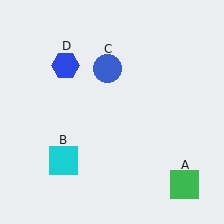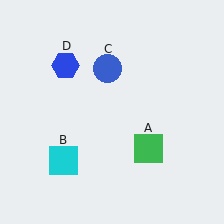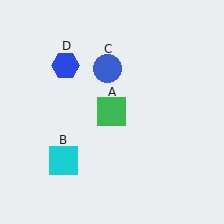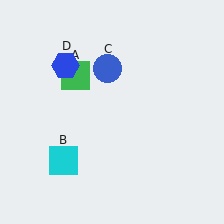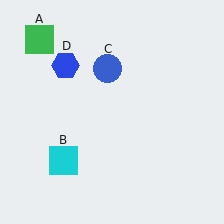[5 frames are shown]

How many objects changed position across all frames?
1 object changed position: green square (object A).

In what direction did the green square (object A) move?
The green square (object A) moved up and to the left.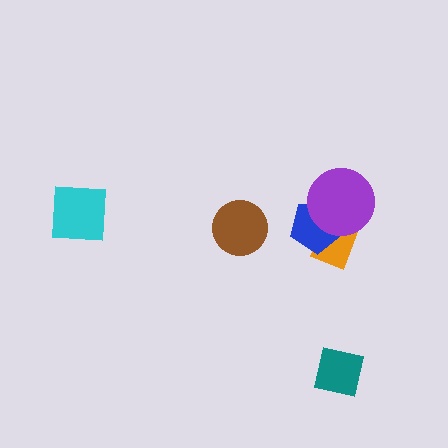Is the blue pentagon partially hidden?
Yes, it is partially covered by another shape.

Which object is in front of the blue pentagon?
The purple circle is in front of the blue pentagon.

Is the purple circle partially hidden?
No, no other shape covers it.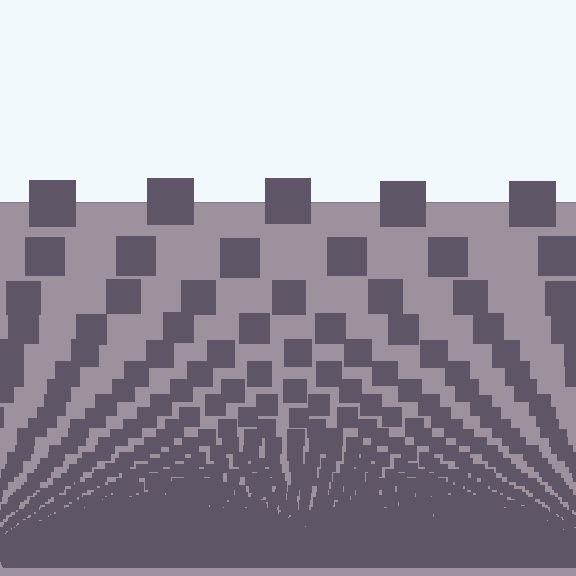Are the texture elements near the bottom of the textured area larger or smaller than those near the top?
Smaller. The gradient is inverted — elements near the bottom are smaller and denser.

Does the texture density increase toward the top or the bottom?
Density increases toward the bottom.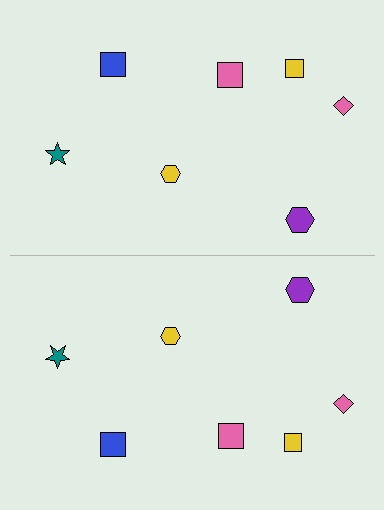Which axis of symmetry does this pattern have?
The pattern has a horizontal axis of symmetry running through the center of the image.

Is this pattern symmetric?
Yes, this pattern has bilateral (reflection) symmetry.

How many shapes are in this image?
There are 14 shapes in this image.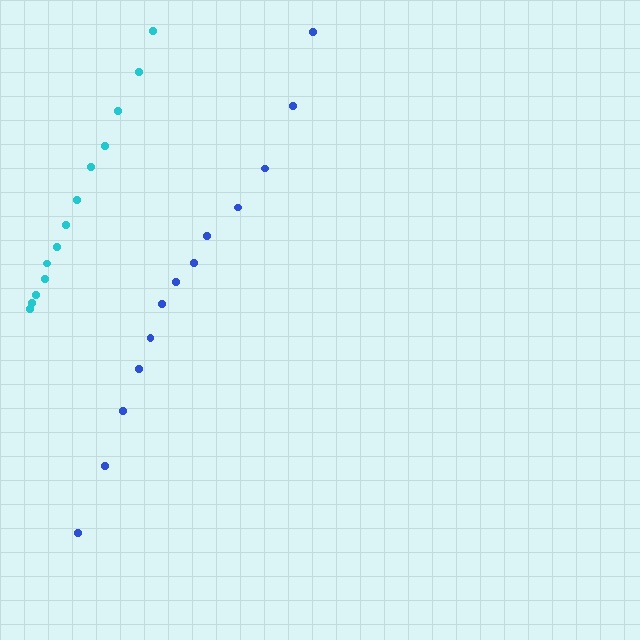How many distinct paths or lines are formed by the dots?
There are 2 distinct paths.